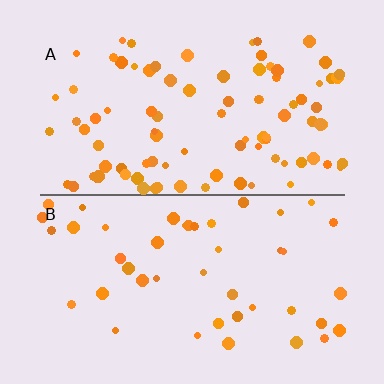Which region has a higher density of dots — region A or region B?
A (the top).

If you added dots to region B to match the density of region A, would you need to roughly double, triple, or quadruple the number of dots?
Approximately double.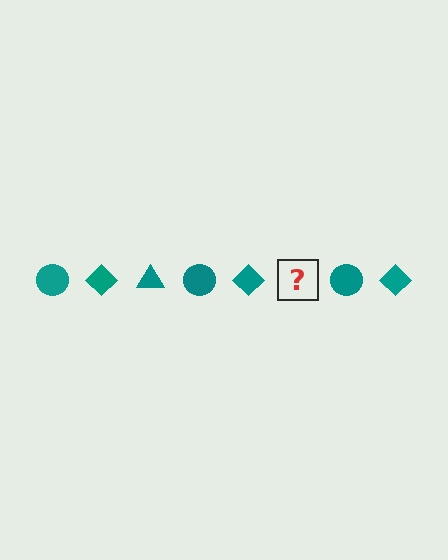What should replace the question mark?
The question mark should be replaced with a teal triangle.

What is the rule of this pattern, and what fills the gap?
The rule is that the pattern cycles through circle, diamond, triangle shapes in teal. The gap should be filled with a teal triangle.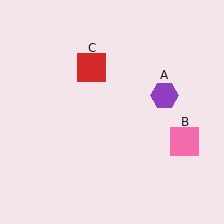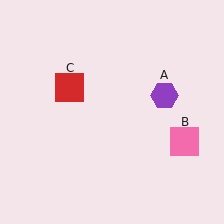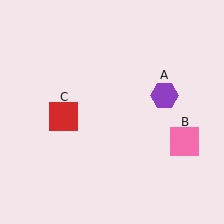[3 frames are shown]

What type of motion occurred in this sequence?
The red square (object C) rotated counterclockwise around the center of the scene.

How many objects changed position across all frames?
1 object changed position: red square (object C).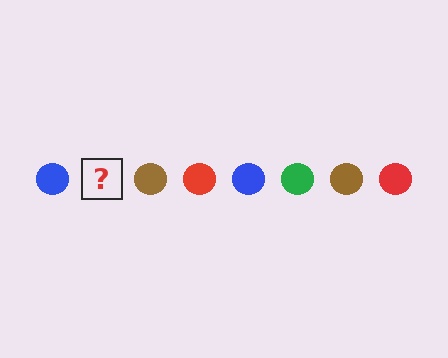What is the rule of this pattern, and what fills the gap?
The rule is that the pattern cycles through blue, green, brown, red circles. The gap should be filled with a green circle.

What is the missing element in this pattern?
The missing element is a green circle.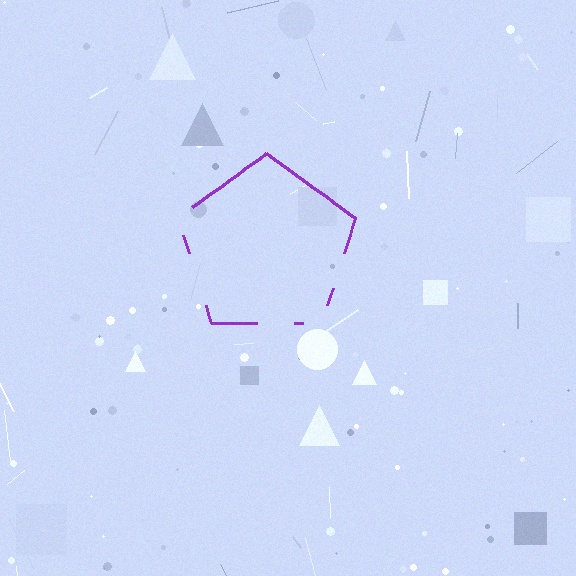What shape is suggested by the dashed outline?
The dashed outline suggests a pentagon.